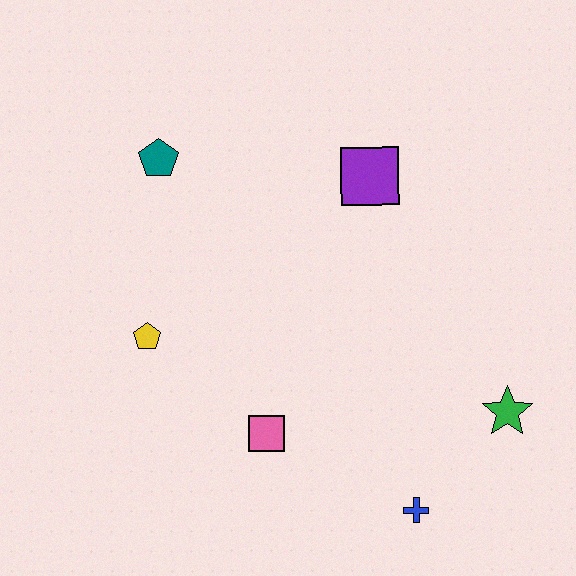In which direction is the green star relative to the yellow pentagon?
The green star is to the right of the yellow pentagon.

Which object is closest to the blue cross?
The green star is closest to the blue cross.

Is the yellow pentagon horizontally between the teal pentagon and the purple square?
No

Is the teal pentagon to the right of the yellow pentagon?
Yes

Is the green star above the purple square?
No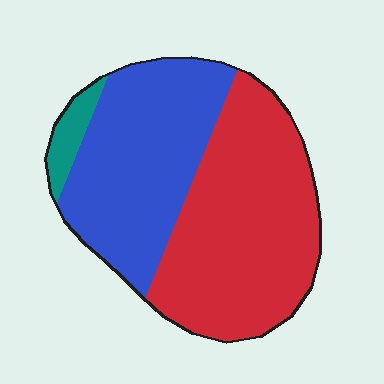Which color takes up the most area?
Red, at roughly 55%.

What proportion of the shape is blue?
Blue covers roughly 40% of the shape.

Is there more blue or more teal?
Blue.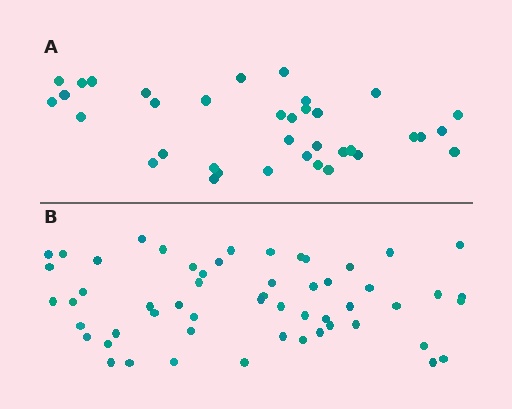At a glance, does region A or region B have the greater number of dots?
Region B (the bottom region) has more dots.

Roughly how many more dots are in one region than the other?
Region B has approximately 20 more dots than region A.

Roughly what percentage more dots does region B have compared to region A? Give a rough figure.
About 55% more.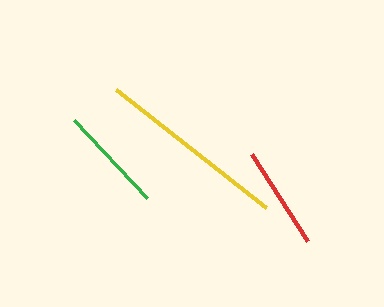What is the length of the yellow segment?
The yellow segment is approximately 191 pixels long.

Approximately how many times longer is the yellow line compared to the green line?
The yellow line is approximately 1.8 times the length of the green line.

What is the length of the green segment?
The green segment is approximately 107 pixels long.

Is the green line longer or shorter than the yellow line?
The yellow line is longer than the green line.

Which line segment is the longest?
The yellow line is the longest at approximately 191 pixels.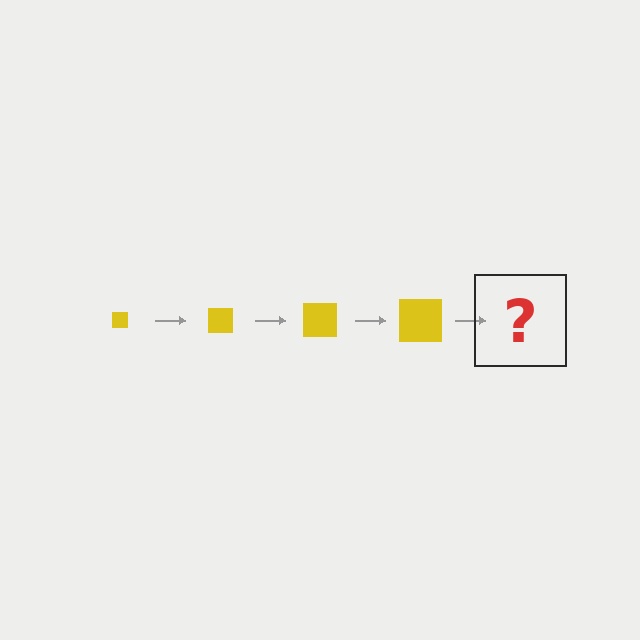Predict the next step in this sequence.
The next step is a yellow square, larger than the previous one.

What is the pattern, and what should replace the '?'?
The pattern is that the square gets progressively larger each step. The '?' should be a yellow square, larger than the previous one.